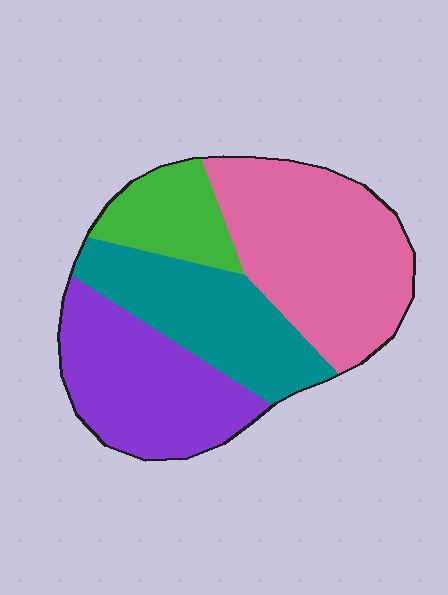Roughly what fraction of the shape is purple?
Purple takes up about one quarter (1/4) of the shape.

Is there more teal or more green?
Teal.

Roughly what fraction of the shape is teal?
Teal takes up about one quarter (1/4) of the shape.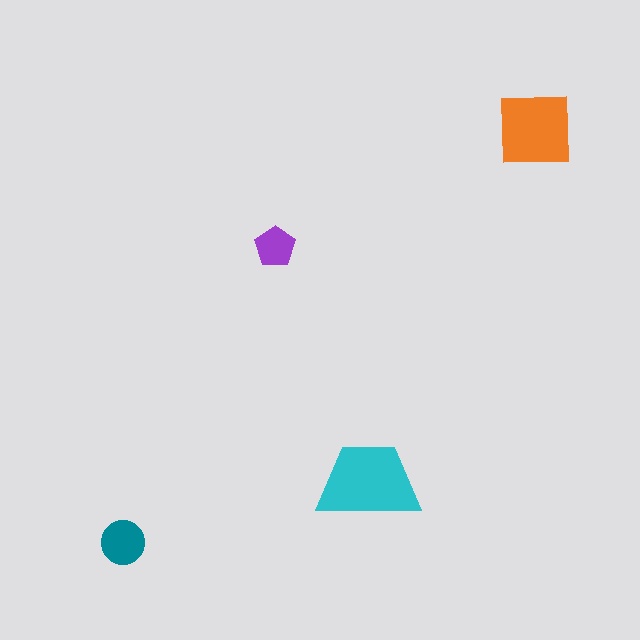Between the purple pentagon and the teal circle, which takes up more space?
The teal circle.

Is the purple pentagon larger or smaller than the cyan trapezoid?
Smaller.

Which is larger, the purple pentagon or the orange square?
The orange square.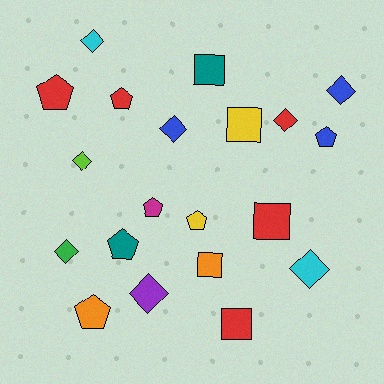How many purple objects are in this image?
There is 1 purple object.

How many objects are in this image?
There are 20 objects.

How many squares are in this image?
There are 5 squares.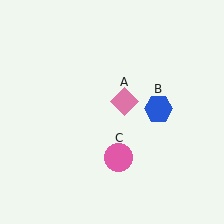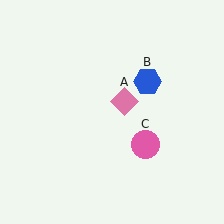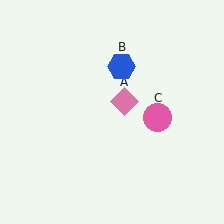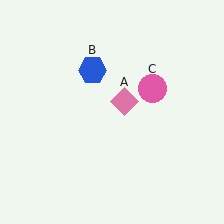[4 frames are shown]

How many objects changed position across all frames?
2 objects changed position: blue hexagon (object B), pink circle (object C).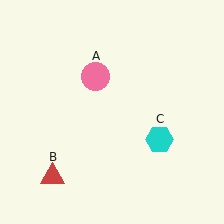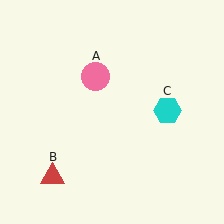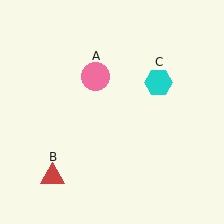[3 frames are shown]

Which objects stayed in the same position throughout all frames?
Pink circle (object A) and red triangle (object B) remained stationary.